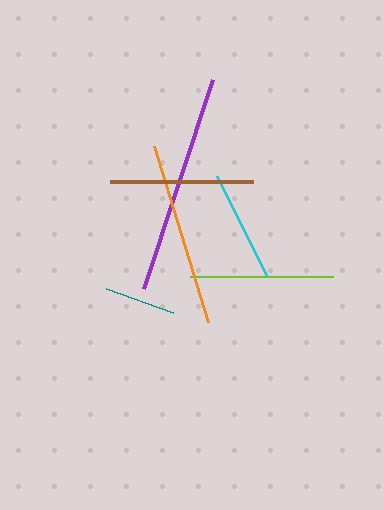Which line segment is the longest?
The purple line is the longest at approximately 221 pixels.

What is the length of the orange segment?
The orange segment is approximately 184 pixels long.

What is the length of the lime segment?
The lime segment is approximately 143 pixels long.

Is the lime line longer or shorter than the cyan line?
The lime line is longer than the cyan line.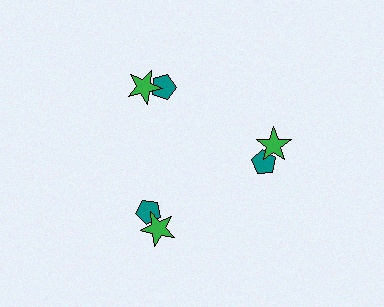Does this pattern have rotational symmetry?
Yes, this pattern has 3-fold rotational symmetry. It looks the same after rotating 120 degrees around the center.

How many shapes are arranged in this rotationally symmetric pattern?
There are 6 shapes, arranged in 3 groups of 2.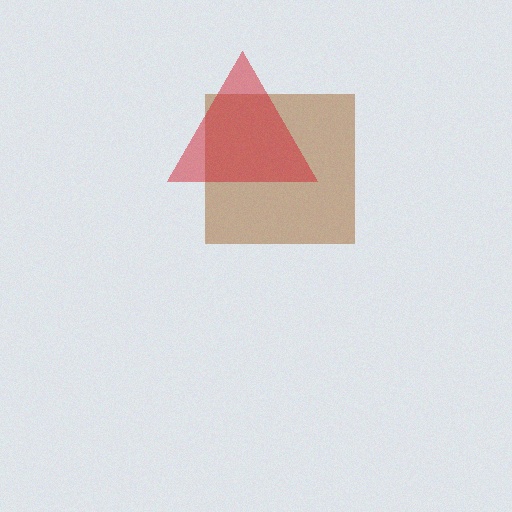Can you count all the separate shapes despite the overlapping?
Yes, there are 2 separate shapes.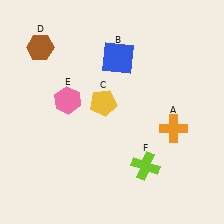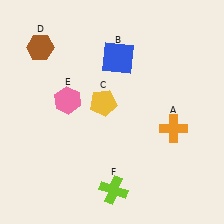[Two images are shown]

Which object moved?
The lime cross (F) moved left.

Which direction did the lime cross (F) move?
The lime cross (F) moved left.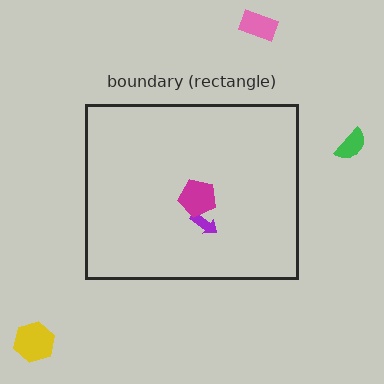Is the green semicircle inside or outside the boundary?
Outside.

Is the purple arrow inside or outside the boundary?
Inside.